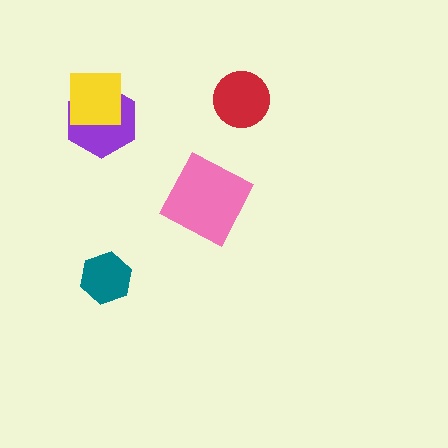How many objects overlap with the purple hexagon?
1 object overlaps with the purple hexagon.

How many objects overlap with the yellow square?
1 object overlaps with the yellow square.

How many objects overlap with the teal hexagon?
0 objects overlap with the teal hexagon.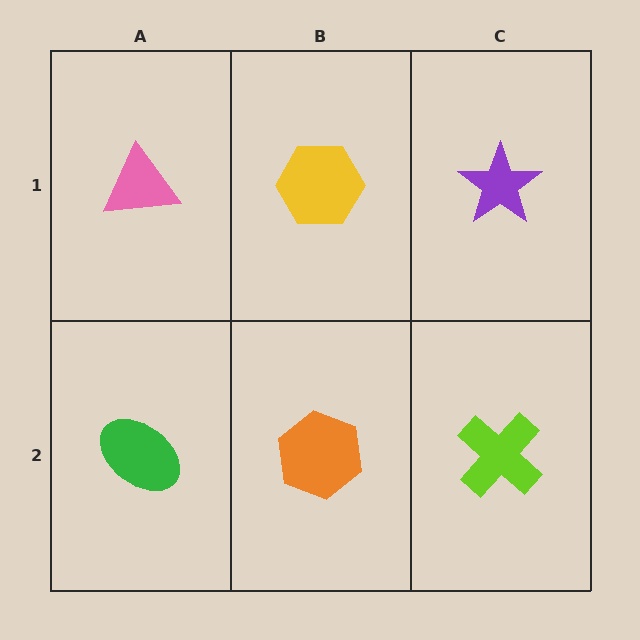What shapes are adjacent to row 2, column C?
A purple star (row 1, column C), an orange hexagon (row 2, column B).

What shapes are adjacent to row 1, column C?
A lime cross (row 2, column C), a yellow hexagon (row 1, column B).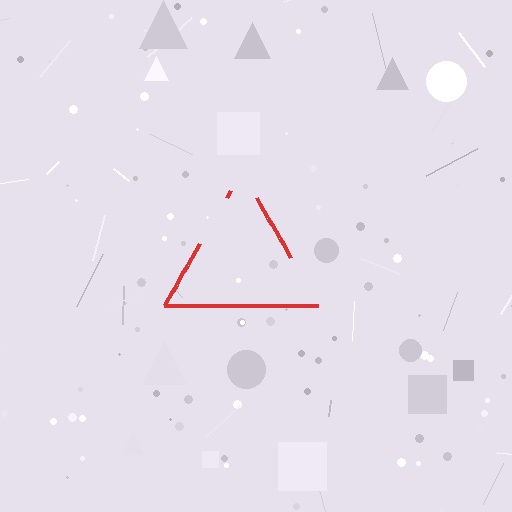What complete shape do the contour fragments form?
The contour fragments form a triangle.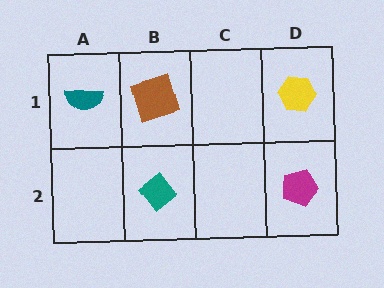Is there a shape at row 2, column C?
No, that cell is empty.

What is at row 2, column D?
A magenta pentagon.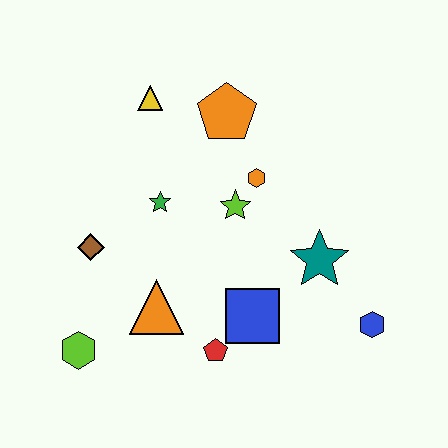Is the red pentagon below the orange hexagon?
Yes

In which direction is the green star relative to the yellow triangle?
The green star is below the yellow triangle.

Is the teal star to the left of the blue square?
No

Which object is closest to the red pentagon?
The blue square is closest to the red pentagon.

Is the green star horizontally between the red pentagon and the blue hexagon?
No